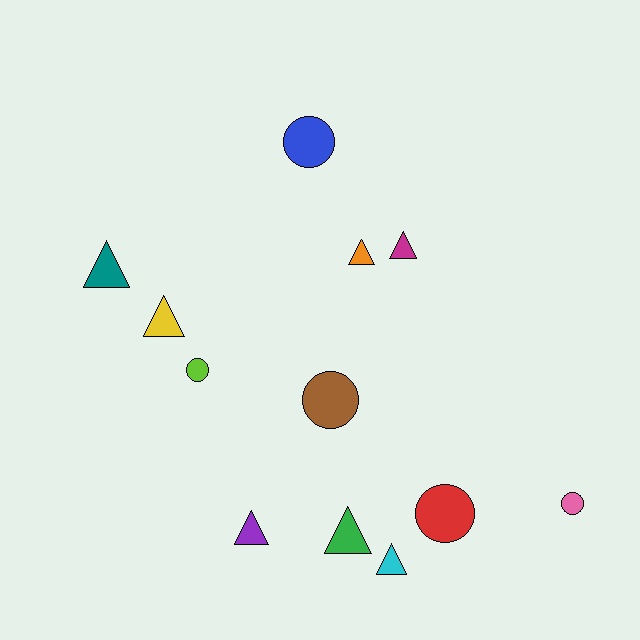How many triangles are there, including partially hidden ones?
There are 7 triangles.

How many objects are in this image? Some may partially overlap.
There are 12 objects.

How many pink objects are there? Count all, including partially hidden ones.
There is 1 pink object.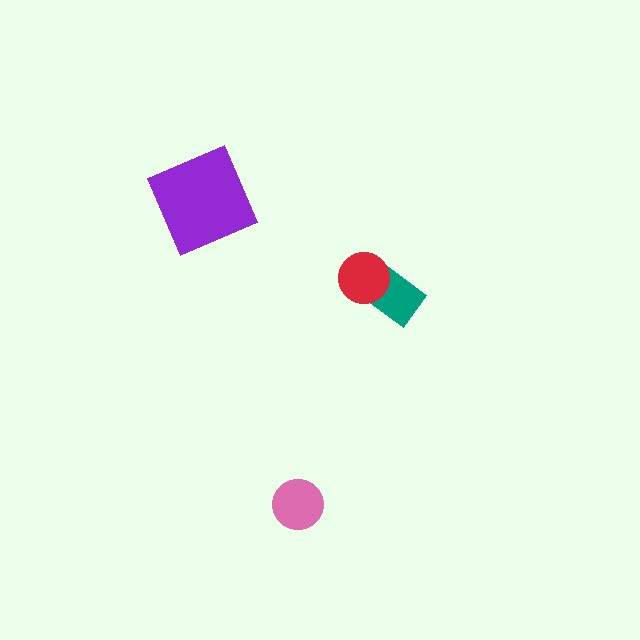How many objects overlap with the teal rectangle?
1 object overlaps with the teal rectangle.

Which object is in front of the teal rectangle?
The red circle is in front of the teal rectangle.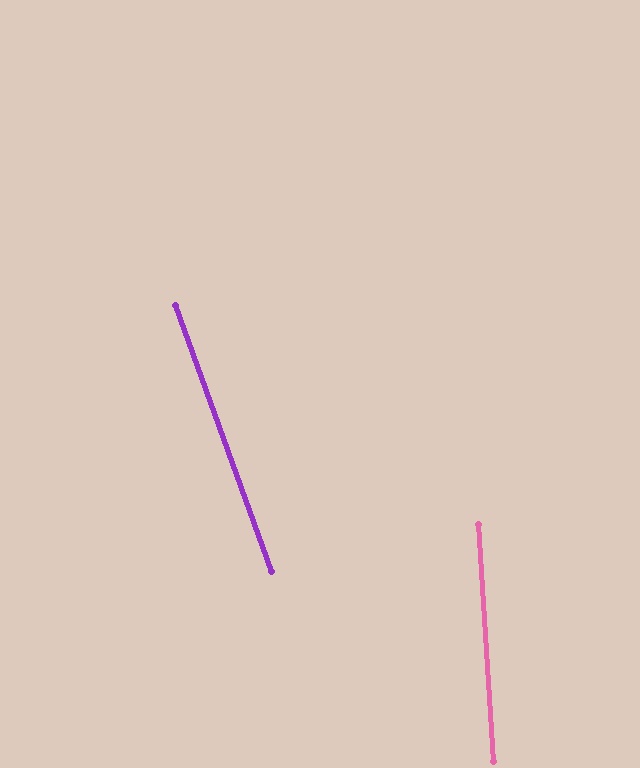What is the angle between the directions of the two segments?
Approximately 16 degrees.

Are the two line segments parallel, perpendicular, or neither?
Neither parallel nor perpendicular — they differ by about 16°.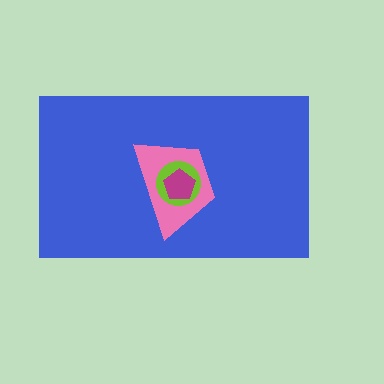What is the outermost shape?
The blue rectangle.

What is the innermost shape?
The magenta pentagon.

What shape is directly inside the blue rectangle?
The pink trapezoid.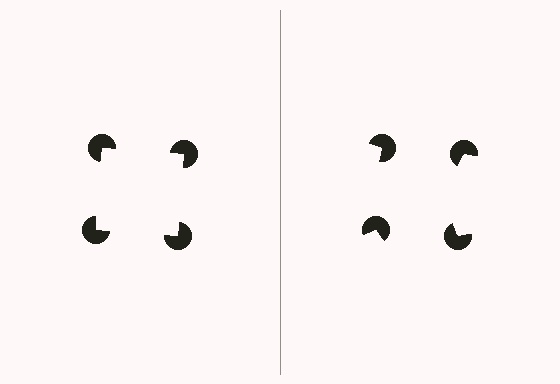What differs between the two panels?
The pac-man discs are positioned identically on both sides; only the wedge orientations differ. On the left they align to a square; on the right they are misaligned.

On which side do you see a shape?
An illusory square appears on the left side. On the right side the wedge cuts are rotated, so no coherent shape forms.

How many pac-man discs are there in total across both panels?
8 — 4 on each side.